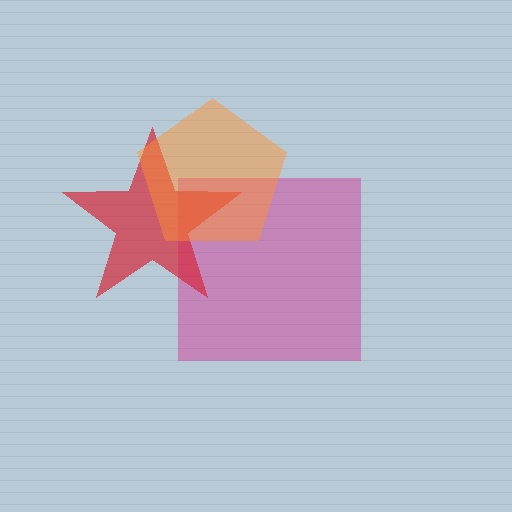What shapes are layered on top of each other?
The layered shapes are: a magenta square, a red star, an orange pentagon.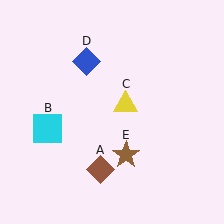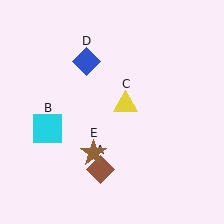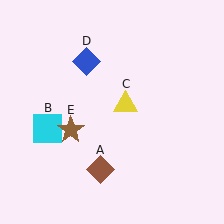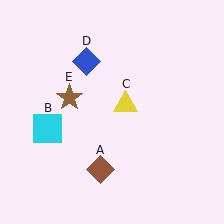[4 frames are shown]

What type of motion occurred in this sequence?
The brown star (object E) rotated clockwise around the center of the scene.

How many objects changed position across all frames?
1 object changed position: brown star (object E).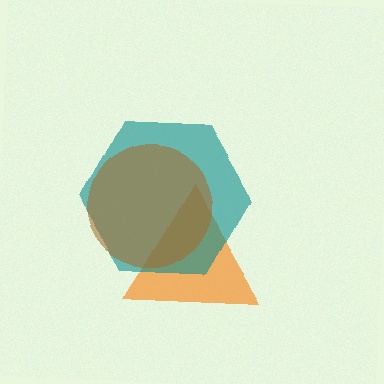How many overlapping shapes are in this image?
There are 3 overlapping shapes in the image.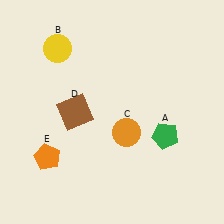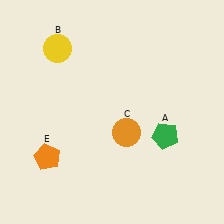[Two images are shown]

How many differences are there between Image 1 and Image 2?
There is 1 difference between the two images.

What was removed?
The brown square (D) was removed in Image 2.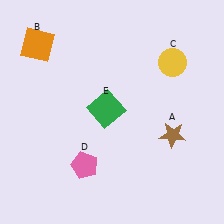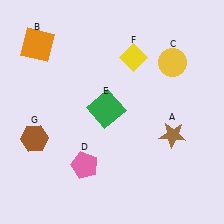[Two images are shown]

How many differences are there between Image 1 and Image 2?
There are 2 differences between the two images.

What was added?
A yellow diamond (F), a brown hexagon (G) were added in Image 2.